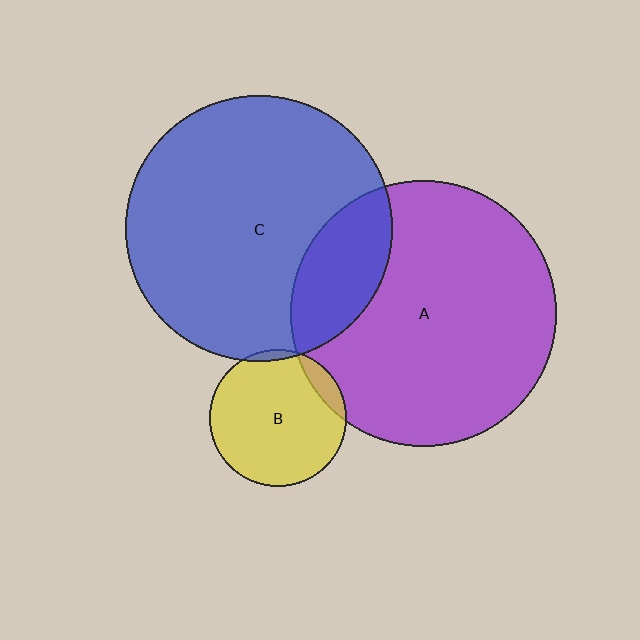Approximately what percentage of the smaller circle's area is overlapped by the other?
Approximately 5%.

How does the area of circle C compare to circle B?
Approximately 3.8 times.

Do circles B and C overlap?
Yes.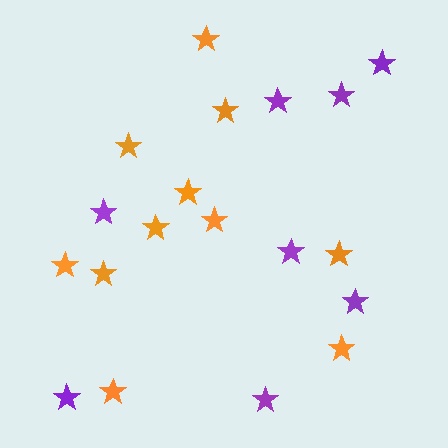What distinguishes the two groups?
There are 2 groups: one group of orange stars (11) and one group of purple stars (8).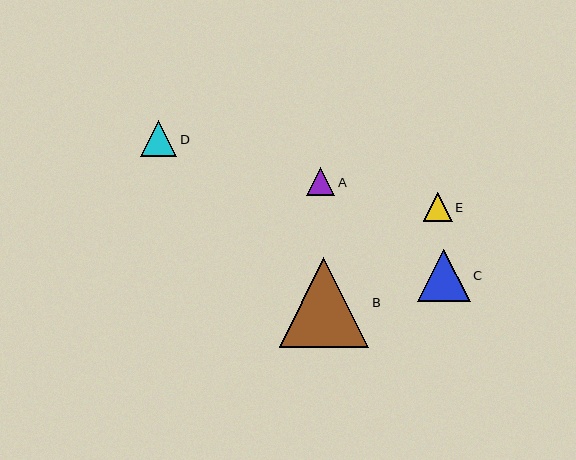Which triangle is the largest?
Triangle B is the largest with a size of approximately 90 pixels.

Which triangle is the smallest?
Triangle A is the smallest with a size of approximately 28 pixels.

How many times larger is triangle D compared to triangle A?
Triangle D is approximately 1.3 times the size of triangle A.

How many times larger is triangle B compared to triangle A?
Triangle B is approximately 3.2 times the size of triangle A.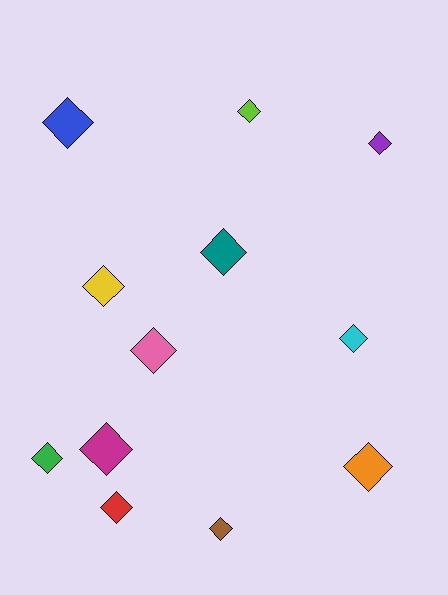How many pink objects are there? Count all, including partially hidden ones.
There is 1 pink object.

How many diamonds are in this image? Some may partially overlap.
There are 12 diamonds.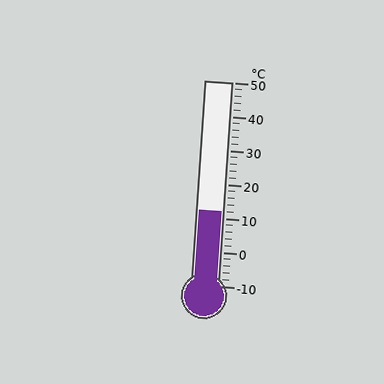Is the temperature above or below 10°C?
The temperature is above 10°C.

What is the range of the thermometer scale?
The thermometer scale ranges from -10°C to 50°C.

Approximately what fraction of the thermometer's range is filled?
The thermometer is filled to approximately 35% of its range.